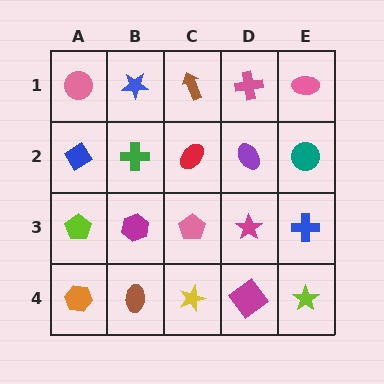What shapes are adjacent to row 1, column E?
A teal circle (row 2, column E), a pink cross (row 1, column D).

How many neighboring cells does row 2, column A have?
3.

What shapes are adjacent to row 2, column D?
A pink cross (row 1, column D), a magenta star (row 3, column D), a red ellipse (row 2, column C), a teal circle (row 2, column E).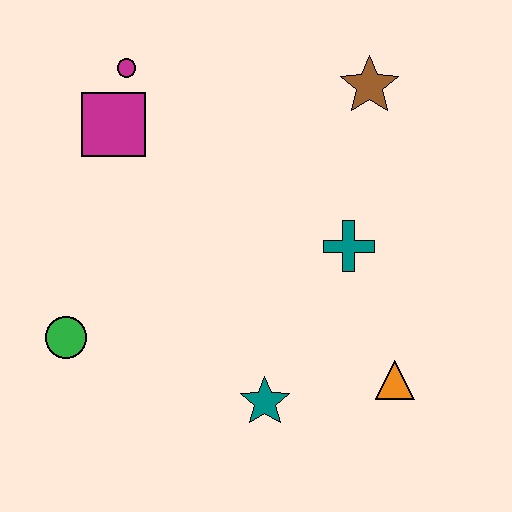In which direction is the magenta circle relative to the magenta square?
The magenta circle is above the magenta square.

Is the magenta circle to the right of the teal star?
No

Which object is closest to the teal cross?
The orange triangle is closest to the teal cross.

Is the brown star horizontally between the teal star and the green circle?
No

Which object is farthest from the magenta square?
The orange triangle is farthest from the magenta square.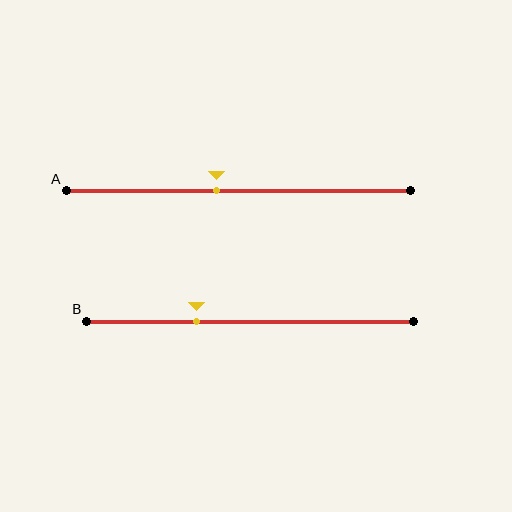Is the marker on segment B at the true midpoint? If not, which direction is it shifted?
No, the marker on segment B is shifted to the left by about 16% of the segment length.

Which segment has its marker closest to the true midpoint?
Segment A has its marker closest to the true midpoint.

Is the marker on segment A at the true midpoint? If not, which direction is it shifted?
No, the marker on segment A is shifted to the left by about 6% of the segment length.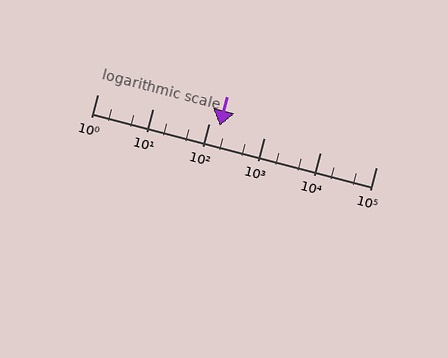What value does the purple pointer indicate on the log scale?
The pointer indicates approximately 160.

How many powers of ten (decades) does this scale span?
The scale spans 5 decades, from 1 to 100000.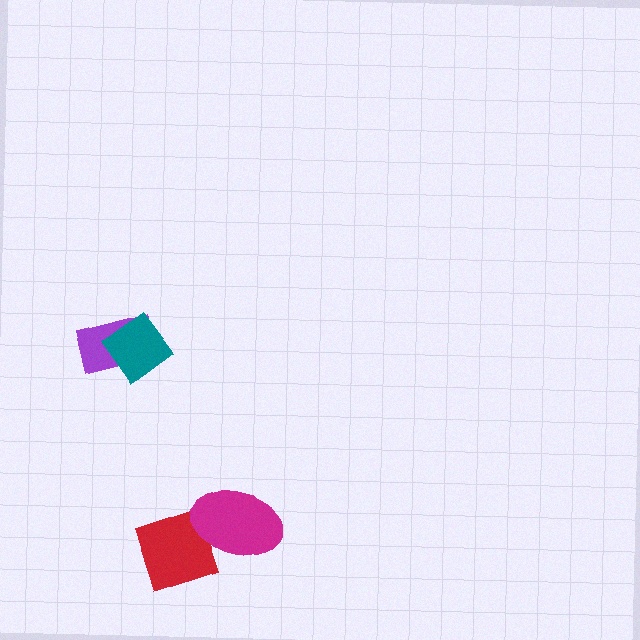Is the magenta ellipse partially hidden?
No, no other shape covers it.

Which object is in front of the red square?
The magenta ellipse is in front of the red square.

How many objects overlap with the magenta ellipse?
1 object overlaps with the magenta ellipse.